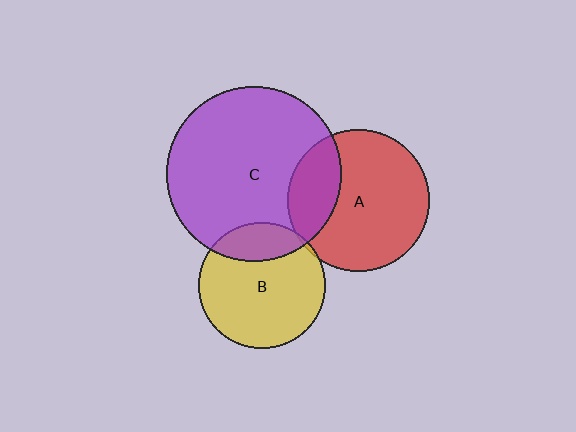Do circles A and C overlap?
Yes.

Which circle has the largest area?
Circle C (purple).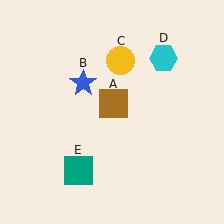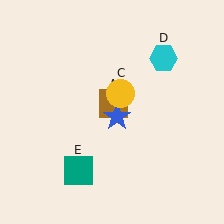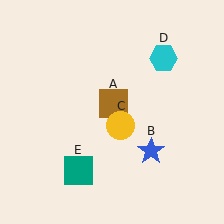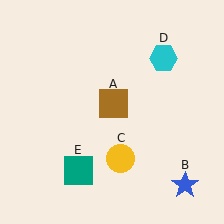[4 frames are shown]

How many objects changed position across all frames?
2 objects changed position: blue star (object B), yellow circle (object C).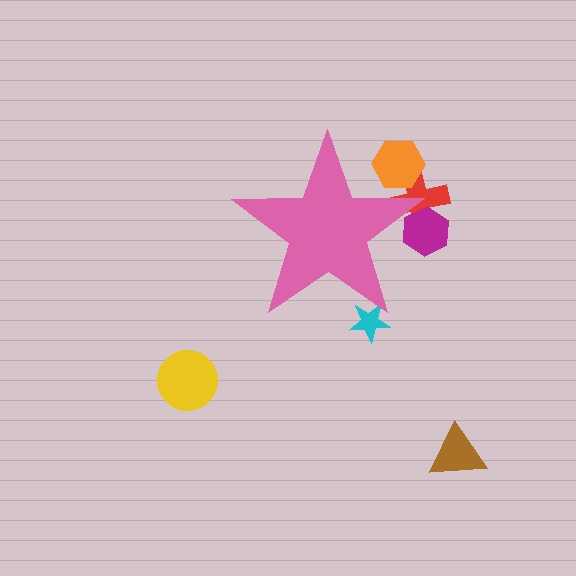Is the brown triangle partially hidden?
No, the brown triangle is fully visible.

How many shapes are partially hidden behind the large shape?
4 shapes are partially hidden.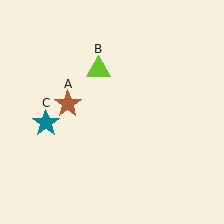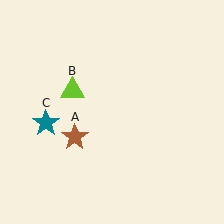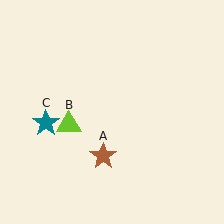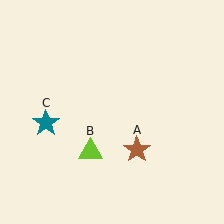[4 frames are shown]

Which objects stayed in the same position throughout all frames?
Teal star (object C) remained stationary.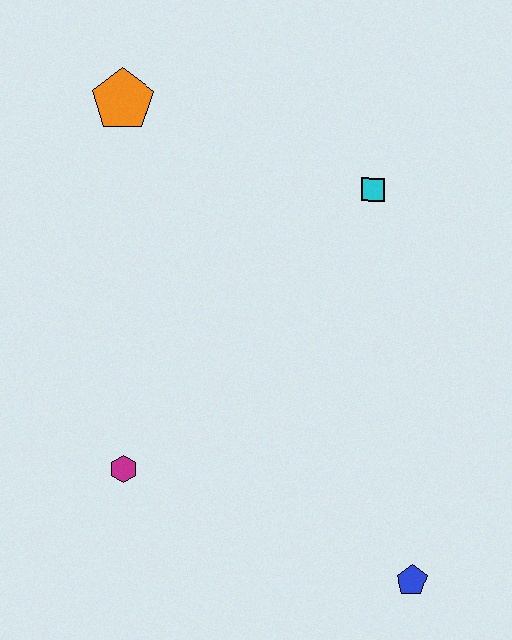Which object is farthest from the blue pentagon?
The orange pentagon is farthest from the blue pentagon.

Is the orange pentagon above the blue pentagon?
Yes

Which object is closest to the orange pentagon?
The cyan square is closest to the orange pentagon.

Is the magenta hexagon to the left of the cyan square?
Yes